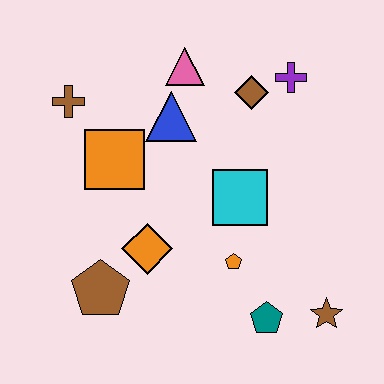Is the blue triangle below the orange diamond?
No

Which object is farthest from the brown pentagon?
The purple cross is farthest from the brown pentagon.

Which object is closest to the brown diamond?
The purple cross is closest to the brown diamond.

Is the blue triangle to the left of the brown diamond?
Yes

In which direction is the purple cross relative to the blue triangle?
The purple cross is to the right of the blue triangle.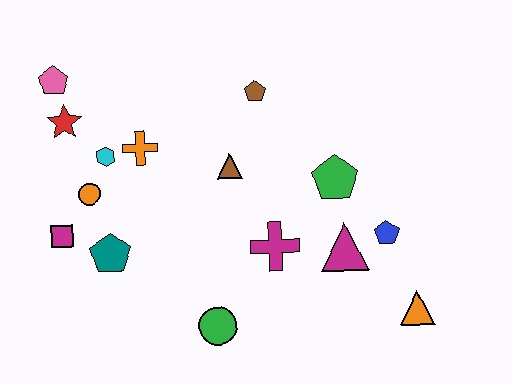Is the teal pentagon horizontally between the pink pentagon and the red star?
No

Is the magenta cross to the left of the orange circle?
No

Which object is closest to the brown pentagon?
The brown triangle is closest to the brown pentagon.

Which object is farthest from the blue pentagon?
The pink pentagon is farthest from the blue pentagon.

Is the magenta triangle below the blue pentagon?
Yes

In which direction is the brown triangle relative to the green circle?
The brown triangle is above the green circle.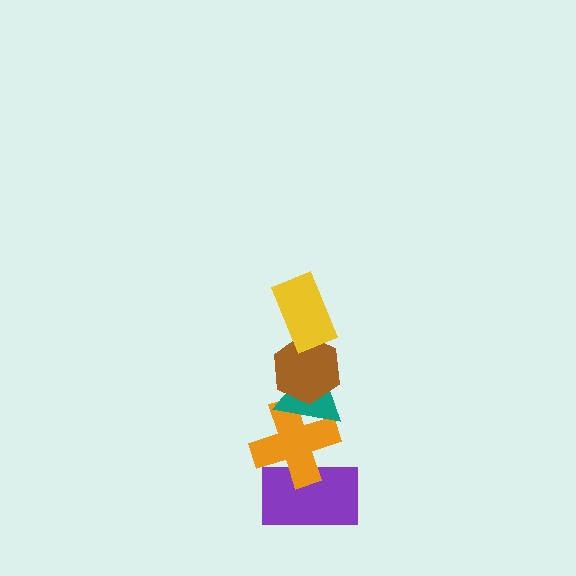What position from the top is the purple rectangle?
The purple rectangle is 5th from the top.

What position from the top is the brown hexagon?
The brown hexagon is 2nd from the top.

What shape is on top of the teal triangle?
The brown hexagon is on top of the teal triangle.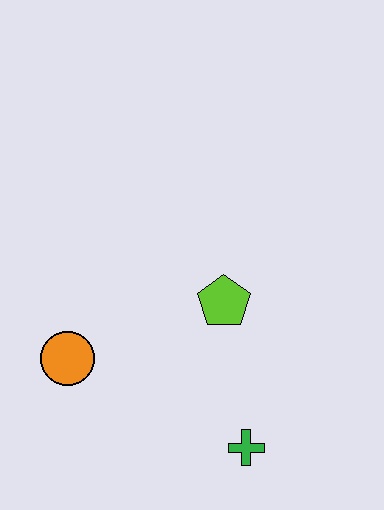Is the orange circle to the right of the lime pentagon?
No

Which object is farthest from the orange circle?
The green cross is farthest from the orange circle.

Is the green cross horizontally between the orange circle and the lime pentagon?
No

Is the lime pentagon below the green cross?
No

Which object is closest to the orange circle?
The lime pentagon is closest to the orange circle.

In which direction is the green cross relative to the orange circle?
The green cross is to the right of the orange circle.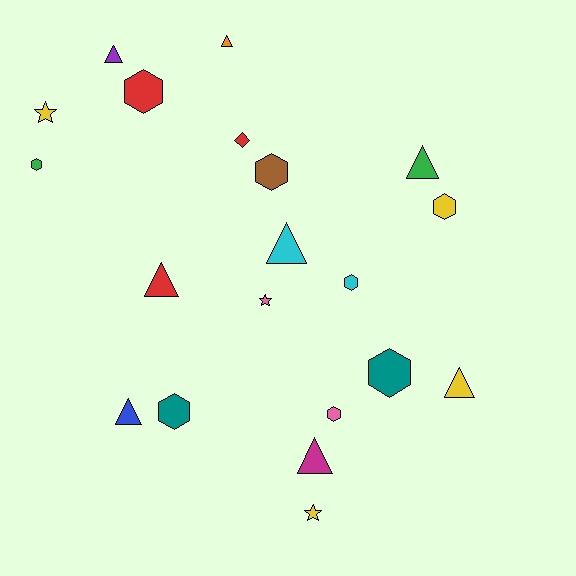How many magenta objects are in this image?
There is 1 magenta object.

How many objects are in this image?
There are 20 objects.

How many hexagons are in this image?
There are 8 hexagons.